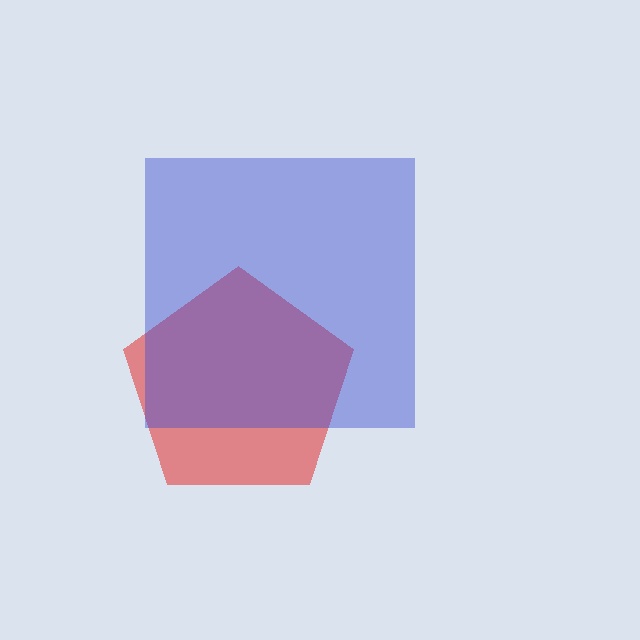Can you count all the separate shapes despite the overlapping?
Yes, there are 2 separate shapes.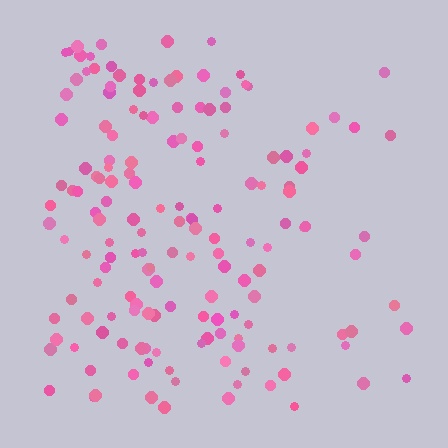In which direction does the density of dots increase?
From right to left, with the left side densest.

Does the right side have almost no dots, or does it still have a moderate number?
Still a moderate number, just noticeably fewer than the left.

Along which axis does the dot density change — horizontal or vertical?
Horizontal.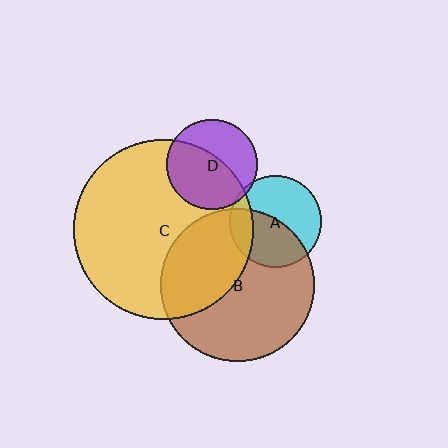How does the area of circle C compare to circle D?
Approximately 4.0 times.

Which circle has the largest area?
Circle C (yellow).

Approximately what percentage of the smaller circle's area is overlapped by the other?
Approximately 20%.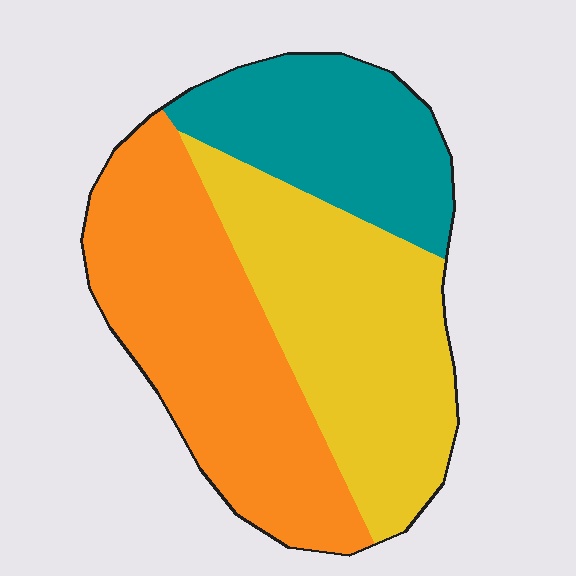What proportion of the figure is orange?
Orange takes up about two fifths (2/5) of the figure.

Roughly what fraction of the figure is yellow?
Yellow takes up about three eighths (3/8) of the figure.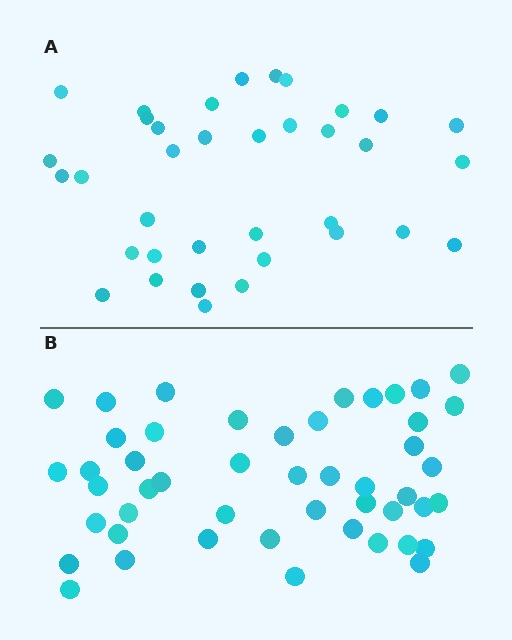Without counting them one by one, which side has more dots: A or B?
Region B (the bottom region) has more dots.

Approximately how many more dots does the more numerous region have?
Region B has roughly 12 or so more dots than region A.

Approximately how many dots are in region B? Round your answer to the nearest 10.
About 50 dots. (The exact count is 48, which rounds to 50.)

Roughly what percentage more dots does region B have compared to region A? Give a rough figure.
About 35% more.